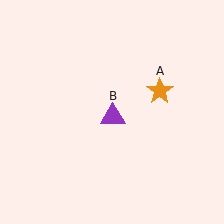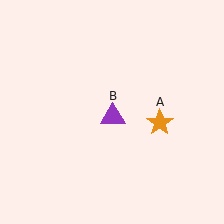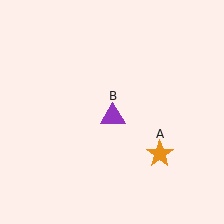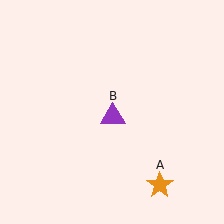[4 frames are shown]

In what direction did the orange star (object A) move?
The orange star (object A) moved down.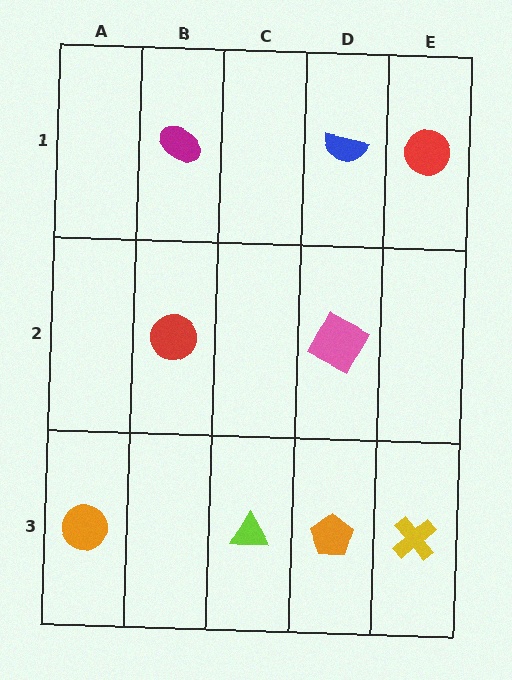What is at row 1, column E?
A red circle.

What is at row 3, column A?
An orange circle.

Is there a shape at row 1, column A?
No, that cell is empty.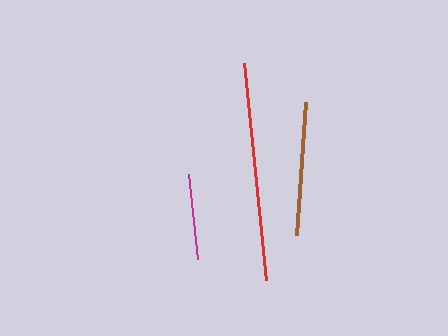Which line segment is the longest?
The red line is the longest at approximately 218 pixels.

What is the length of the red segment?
The red segment is approximately 218 pixels long.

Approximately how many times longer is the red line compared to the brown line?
The red line is approximately 1.6 times the length of the brown line.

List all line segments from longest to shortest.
From longest to shortest: red, brown, magenta.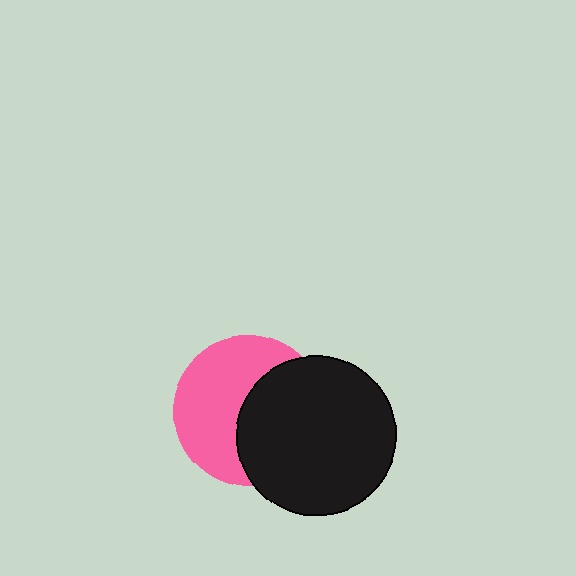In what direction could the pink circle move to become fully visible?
The pink circle could move left. That would shift it out from behind the black circle entirely.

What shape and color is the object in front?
The object in front is a black circle.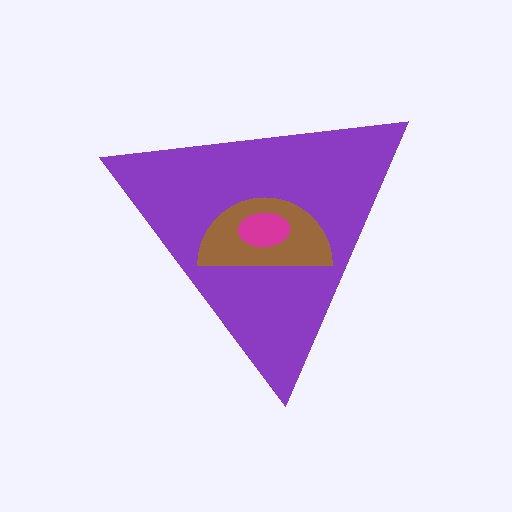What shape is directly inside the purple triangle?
The brown semicircle.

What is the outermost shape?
The purple triangle.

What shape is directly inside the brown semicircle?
The magenta ellipse.